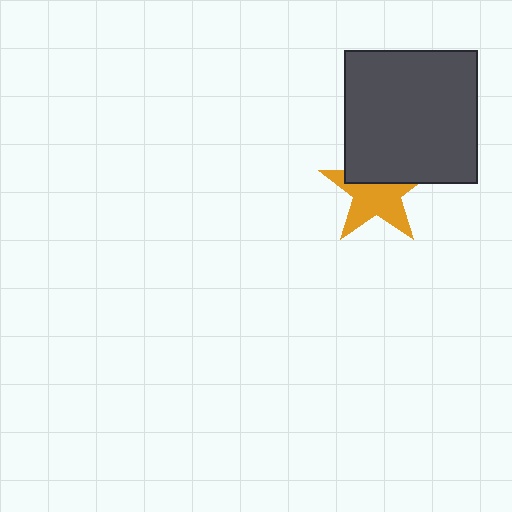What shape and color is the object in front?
The object in front is a dark gray square.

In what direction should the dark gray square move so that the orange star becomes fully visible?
The dark gray square should move up. That is the shortest direction to clear the overlap and leave the orange star fully visible.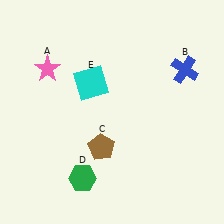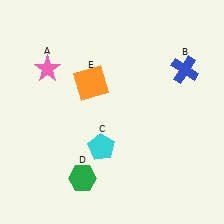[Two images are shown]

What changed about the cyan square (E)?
In Image 1, E is cyan. In Image 2, it changed to orange.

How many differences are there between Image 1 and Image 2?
There are 2 differences between the two images.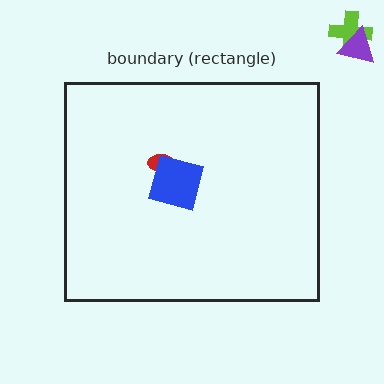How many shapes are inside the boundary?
2 inside, 2 outside.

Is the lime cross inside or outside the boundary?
Outside.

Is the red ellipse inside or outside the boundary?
Inside.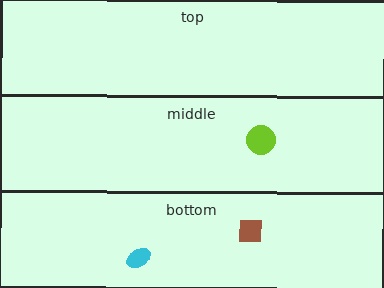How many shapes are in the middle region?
1.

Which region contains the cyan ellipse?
The bottom region.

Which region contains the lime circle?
The middle region.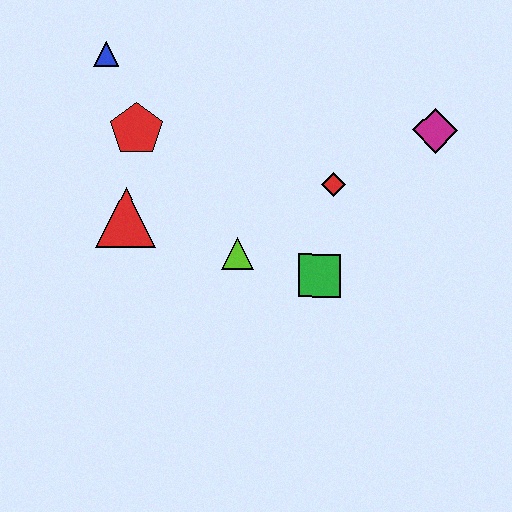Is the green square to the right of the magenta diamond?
No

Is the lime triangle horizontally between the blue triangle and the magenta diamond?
Yes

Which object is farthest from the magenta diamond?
The blue triangle is farthest from the magenta diamond.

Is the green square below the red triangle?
Yes